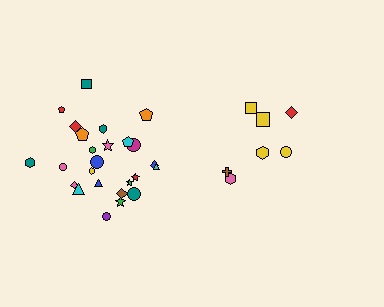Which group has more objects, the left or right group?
The left group.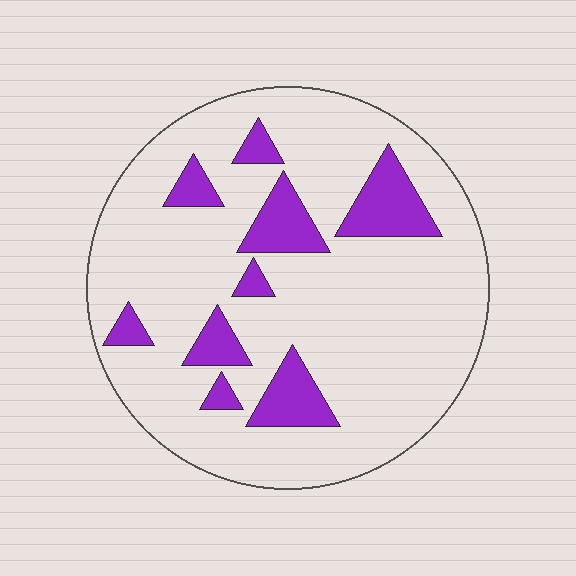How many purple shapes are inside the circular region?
9.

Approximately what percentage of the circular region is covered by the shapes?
Approximately 15%.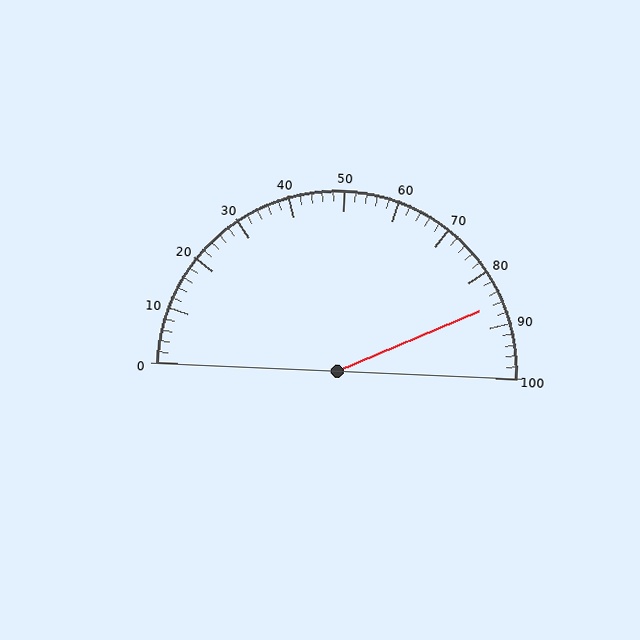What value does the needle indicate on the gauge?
The needle indicates approximately 86.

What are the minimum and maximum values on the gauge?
The gauge ranges from 0 to 100.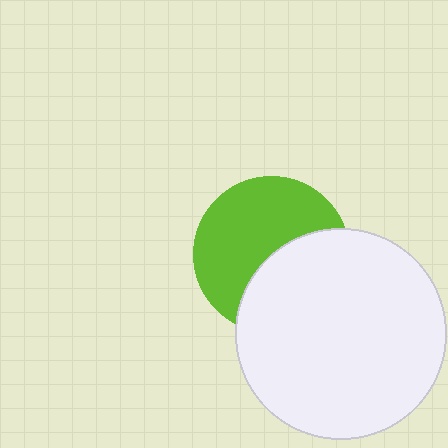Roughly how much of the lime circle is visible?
About half of it is visible (roughly 58%).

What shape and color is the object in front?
The object in front is a white circle.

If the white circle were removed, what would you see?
You would see the complete lime circle.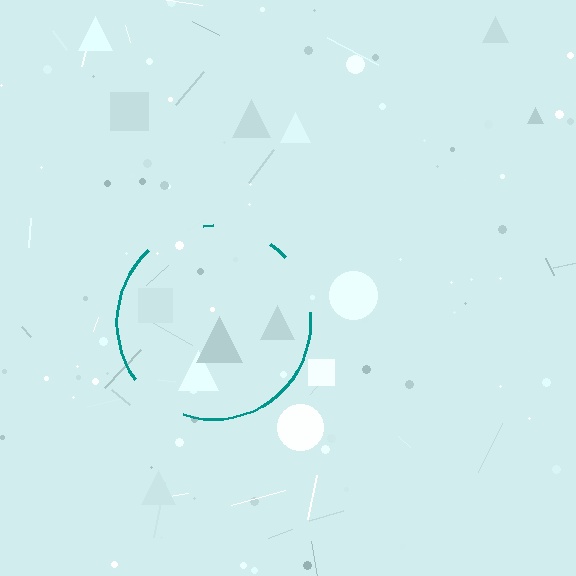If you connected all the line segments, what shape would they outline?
They would outline a circle.